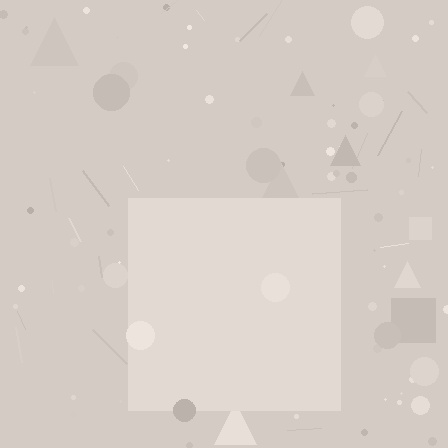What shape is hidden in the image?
A square is hidden in the image.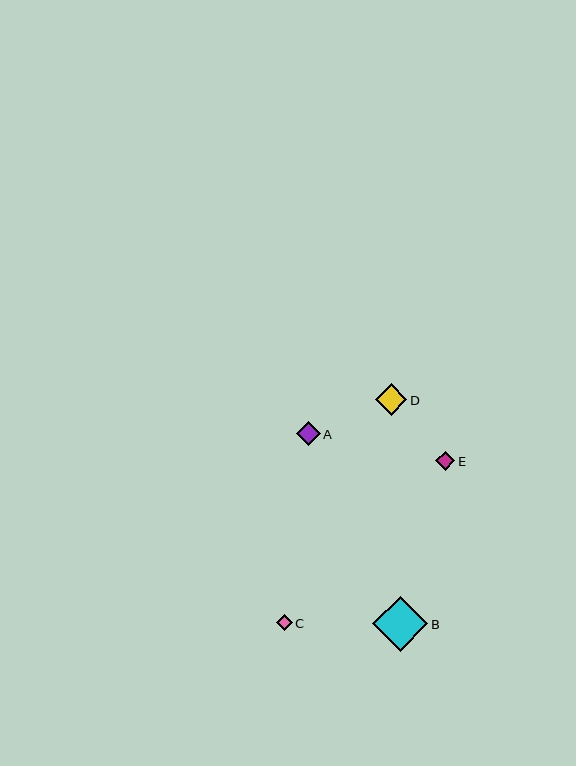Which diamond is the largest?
Diamond B is the largest with a size of approximately 55 pixels.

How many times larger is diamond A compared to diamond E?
Diamond A is approximately 1.2 times the size of diamond E.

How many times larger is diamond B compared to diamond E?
Diamond B is approximately 2.9 times the size of diamond E.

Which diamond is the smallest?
Diamond C is the smallest with a size of approximately 16 pixels.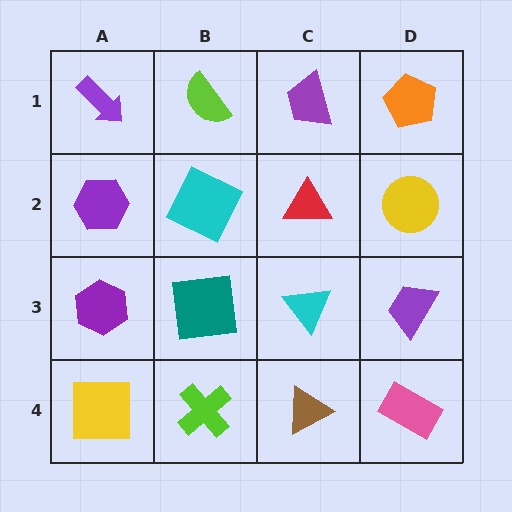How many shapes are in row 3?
4 shapes.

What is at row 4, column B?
A lime cross.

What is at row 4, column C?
A brown triangle.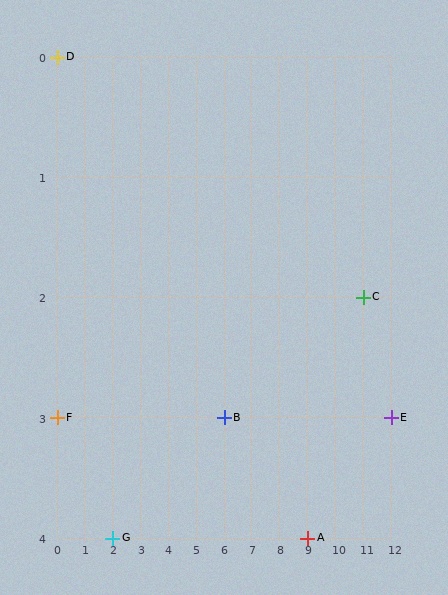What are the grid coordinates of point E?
Point E is at grid coordinates (12, 3).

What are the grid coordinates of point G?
Point G is at grid coordinates (2, 4).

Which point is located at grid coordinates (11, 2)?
Point C is at (11, 2).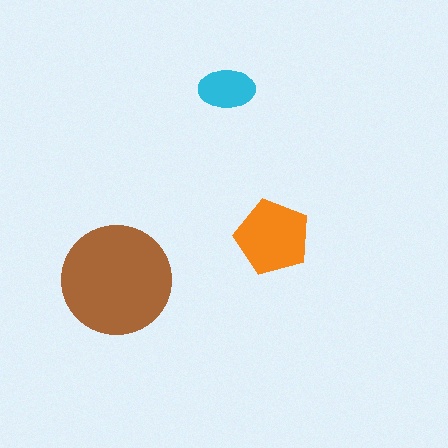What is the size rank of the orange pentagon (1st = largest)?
2nd.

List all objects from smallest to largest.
The cyan ellipse, the orange pentagon, the brown circle.